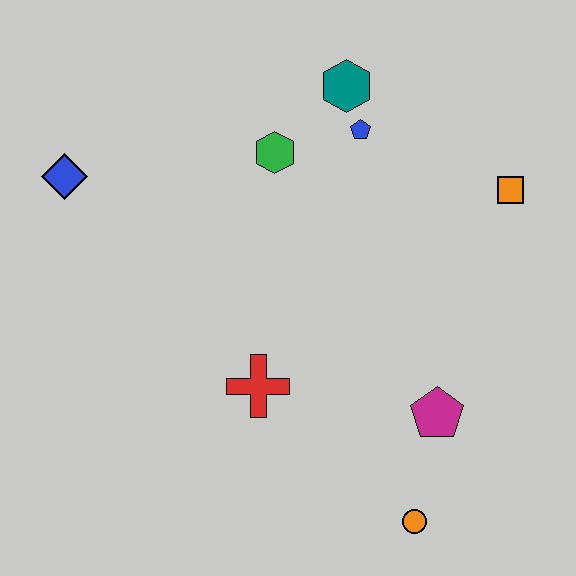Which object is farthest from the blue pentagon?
The orange circle is farthest from the blue pentagon.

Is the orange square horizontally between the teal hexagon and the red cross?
No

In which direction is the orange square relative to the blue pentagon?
The orange square is to the right of the blue pentagon.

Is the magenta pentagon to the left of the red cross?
No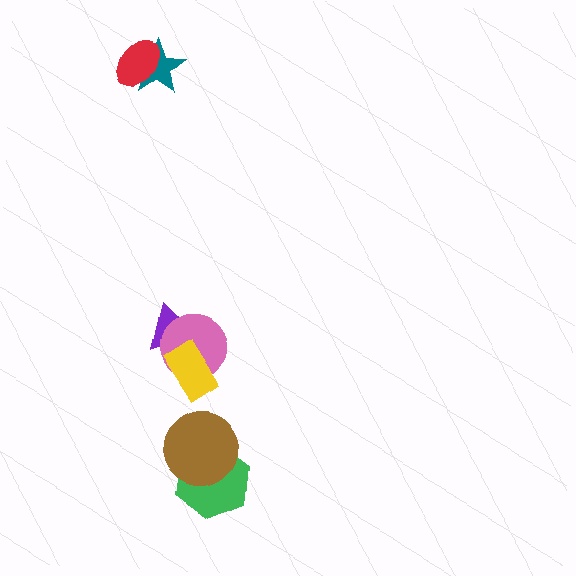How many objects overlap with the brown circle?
1 object overlaps with the brown circle.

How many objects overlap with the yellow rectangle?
2 objects overlap with the yellow rectangle.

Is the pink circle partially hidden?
Yes, it is partially covered by another shape.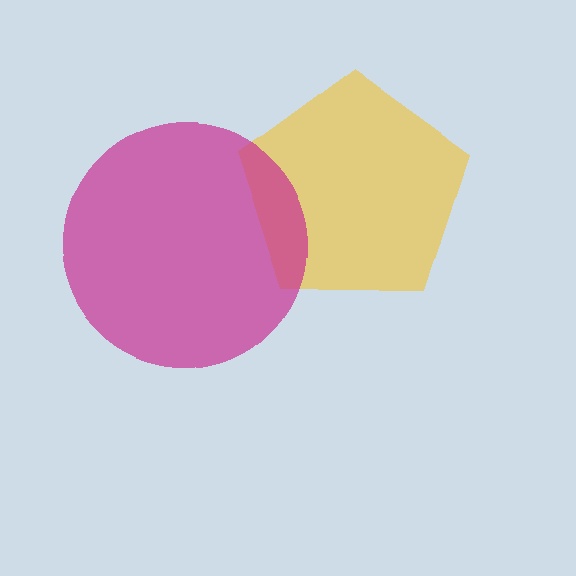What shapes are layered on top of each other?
The layered shapes are: a yellow pentagon, a magenta circle.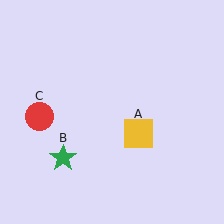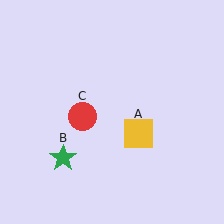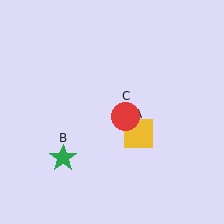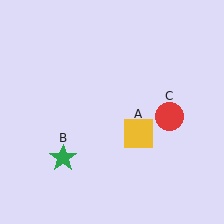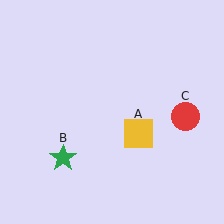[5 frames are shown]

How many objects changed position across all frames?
1 object changed position: red circle (object C).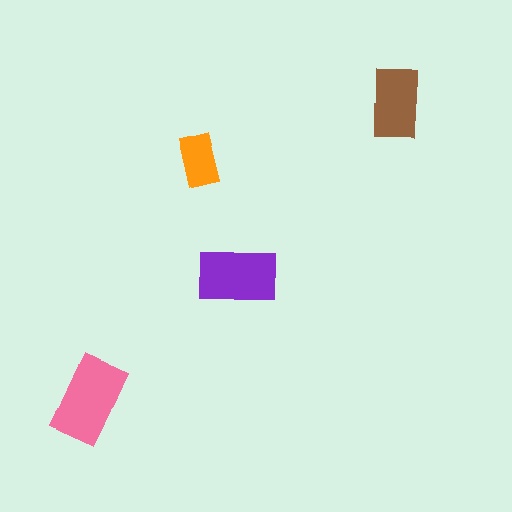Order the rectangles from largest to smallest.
the pink one, the purple one, the brown one, the orange one.